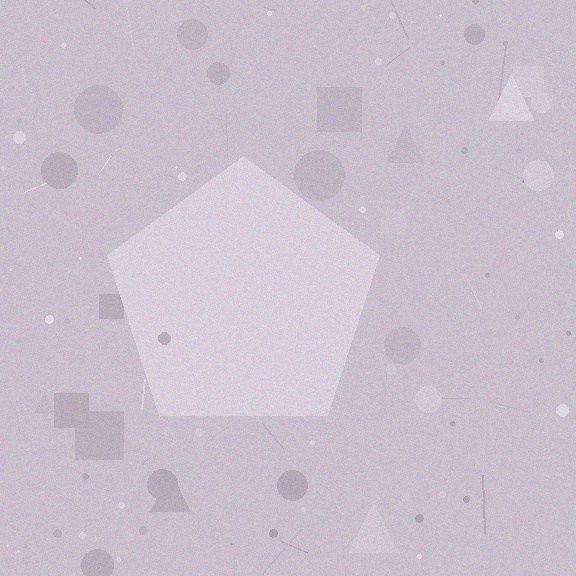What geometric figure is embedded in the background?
A pentagon is embedded in the background.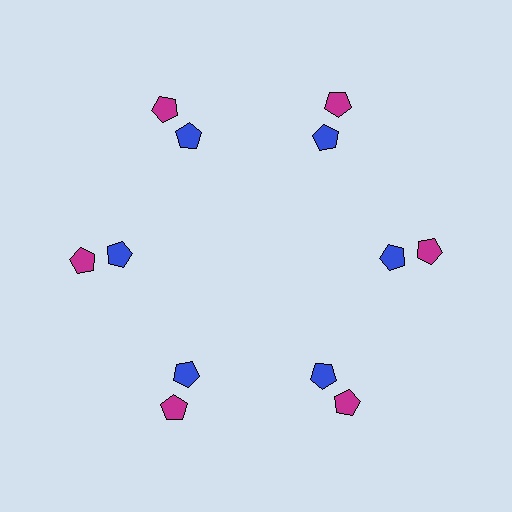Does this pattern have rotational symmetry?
Yes, this pattern has 6-fold rotational symmetry. It looks the same after rotating 60 degrees around the center.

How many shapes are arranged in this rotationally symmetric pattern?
There are 12 shapes, arranged in 6 groups of 2.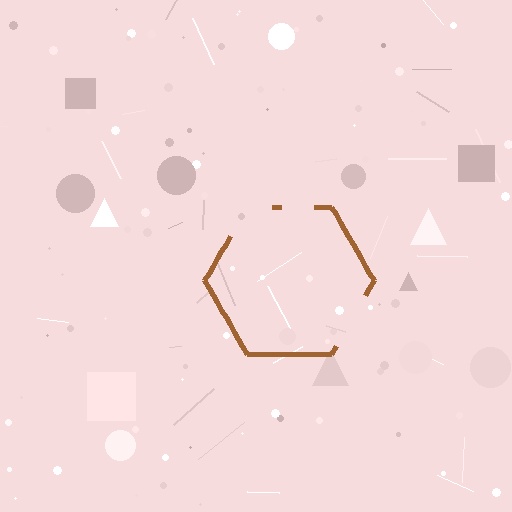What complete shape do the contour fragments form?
The contour fragments form a hexagon.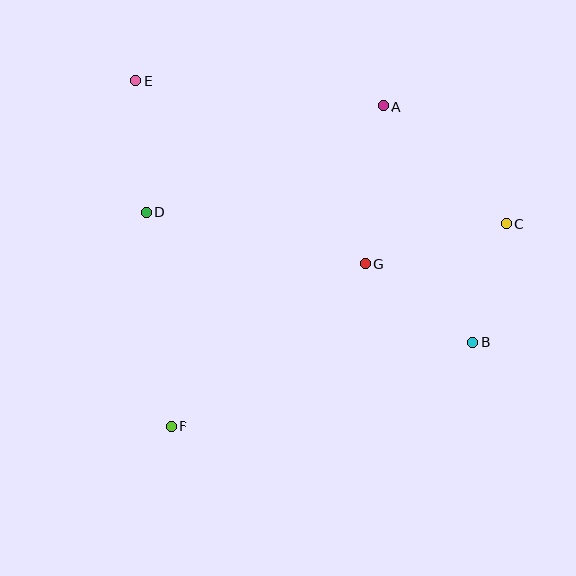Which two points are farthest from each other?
Points B and E are farthest from each other.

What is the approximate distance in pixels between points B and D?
The distance between B and D is approximately 351 pixels.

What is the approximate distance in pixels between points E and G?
The distance between E and G is approximately 294 pixels.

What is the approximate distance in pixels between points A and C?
The distance between A and C is approximately 171 pixels.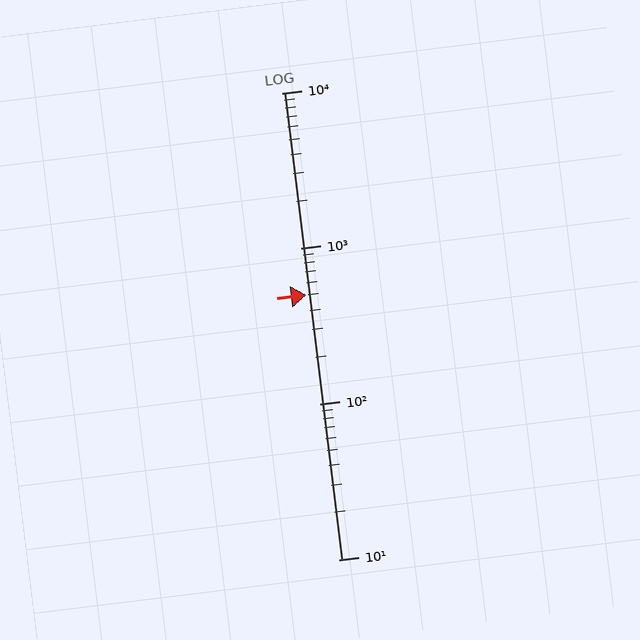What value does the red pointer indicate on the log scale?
The pointer indicates approximately 500.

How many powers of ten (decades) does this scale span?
The scale spans 3 decades, from 10 to 10000.